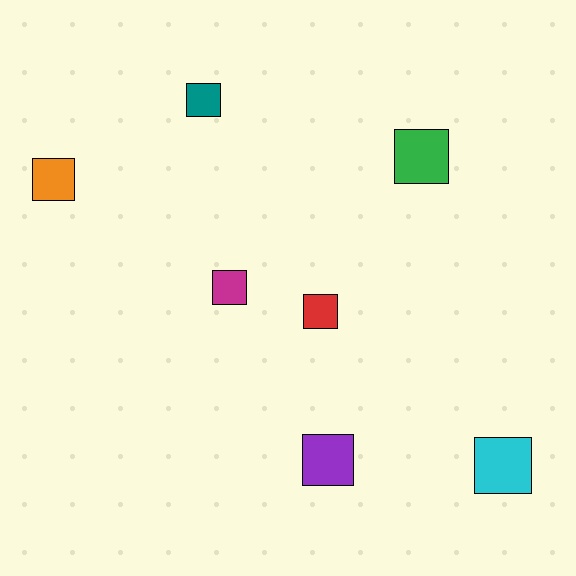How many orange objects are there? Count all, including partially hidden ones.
There is 1 orange object.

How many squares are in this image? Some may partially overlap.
There are 7 squares.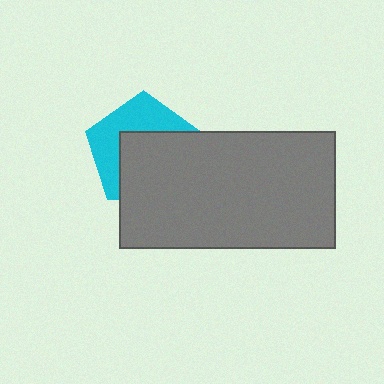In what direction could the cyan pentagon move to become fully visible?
The cyan pentagon could move toward the upper-left. That would shift it out from behind the gray rectangle entirely.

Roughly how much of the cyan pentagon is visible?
About half of it is visible (roughly 45%).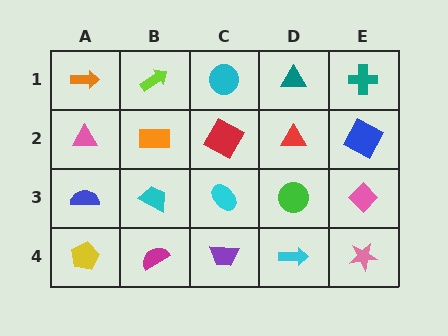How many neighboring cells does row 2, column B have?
4.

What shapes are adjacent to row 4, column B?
A cyan trapezoid (row 3, column B), a yellow pentagon (row 4, column A), a purple trapezoid (row 4, column C).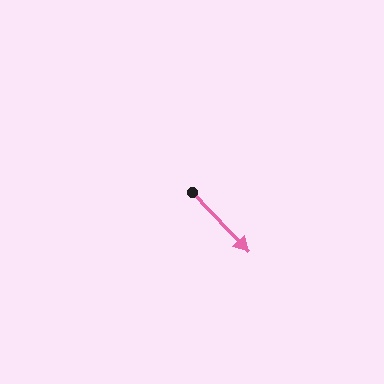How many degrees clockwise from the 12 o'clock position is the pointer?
Approximately 137 degrees.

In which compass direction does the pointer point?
Southeast.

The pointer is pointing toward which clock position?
Roughly 5 o'clock.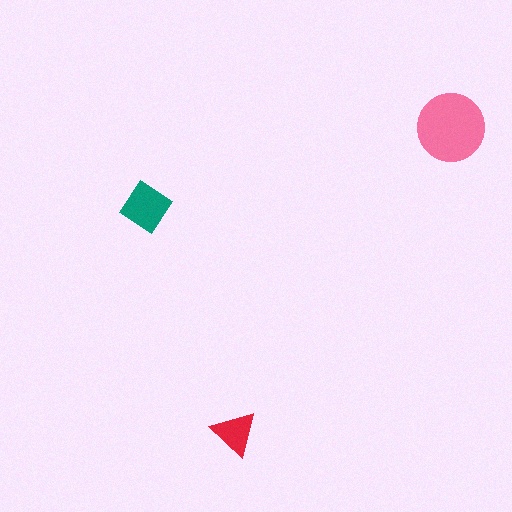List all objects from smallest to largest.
The red triangle, the teal diamond, the pink circle.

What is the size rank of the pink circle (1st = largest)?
1st.